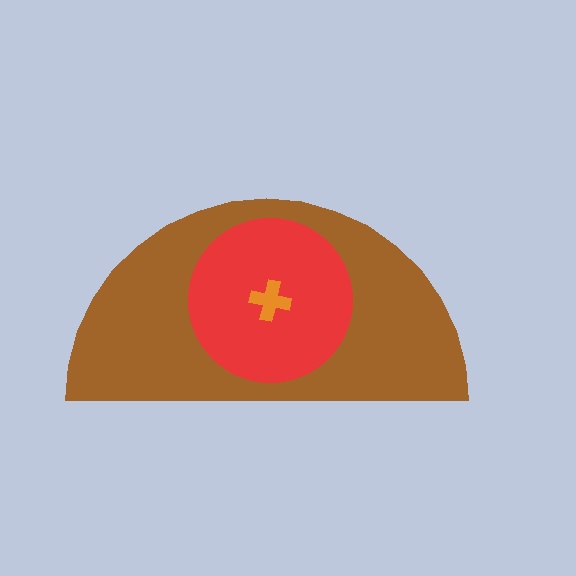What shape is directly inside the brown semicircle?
The red circle.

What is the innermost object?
The orange cross.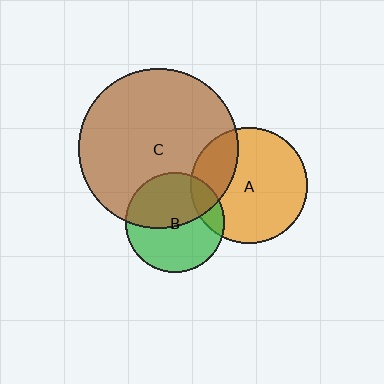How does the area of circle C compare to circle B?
Approximately 2.6 times.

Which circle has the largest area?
Circle C (brown).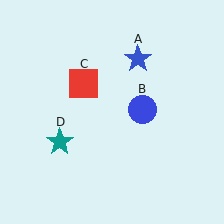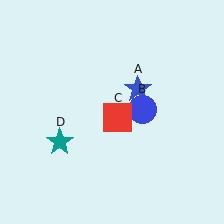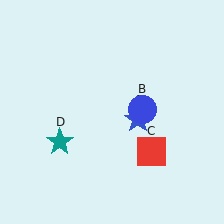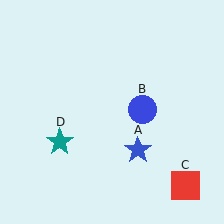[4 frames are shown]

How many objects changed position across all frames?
2 objects changed position: blue star (object A), red square (object C).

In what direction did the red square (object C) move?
The red square (object C) moved down and to the right.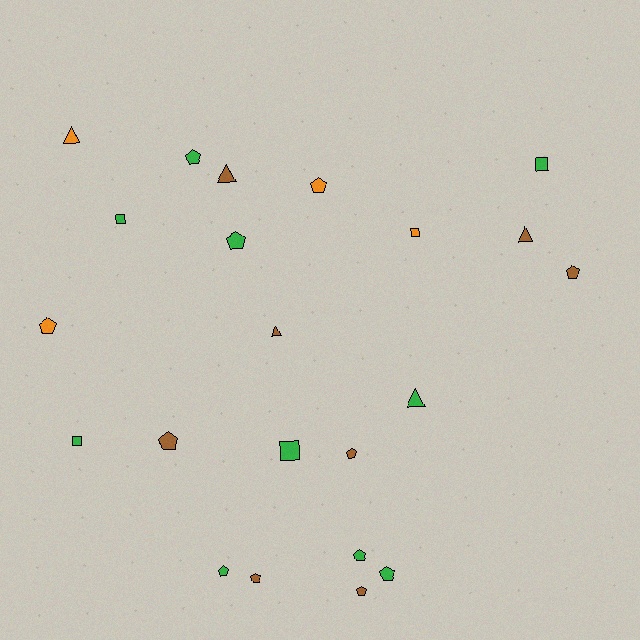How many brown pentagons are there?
There are 5 brown pentagons.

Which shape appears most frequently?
Pentagon, with 12 objects.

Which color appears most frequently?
Green, with 10 objects.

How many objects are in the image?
There are 22 objects.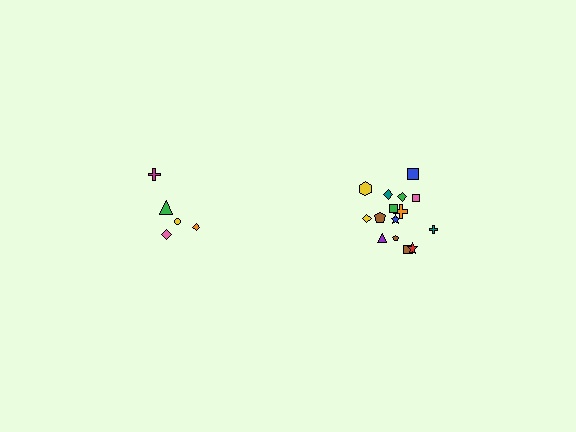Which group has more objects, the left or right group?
The right group.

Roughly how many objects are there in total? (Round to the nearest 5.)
Roughly 20 objects in total.